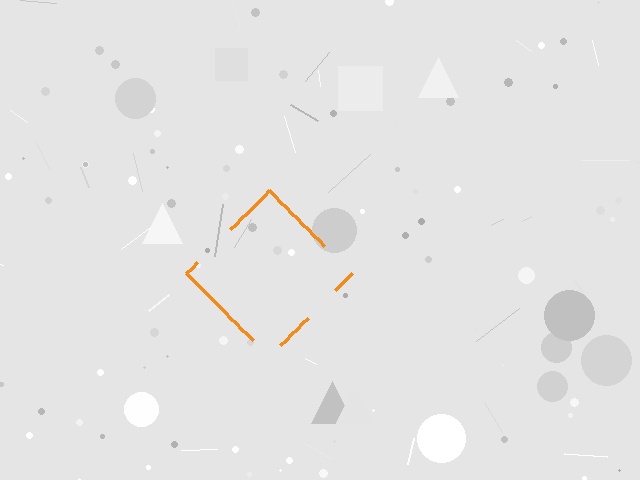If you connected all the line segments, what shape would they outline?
They would outline a diamond.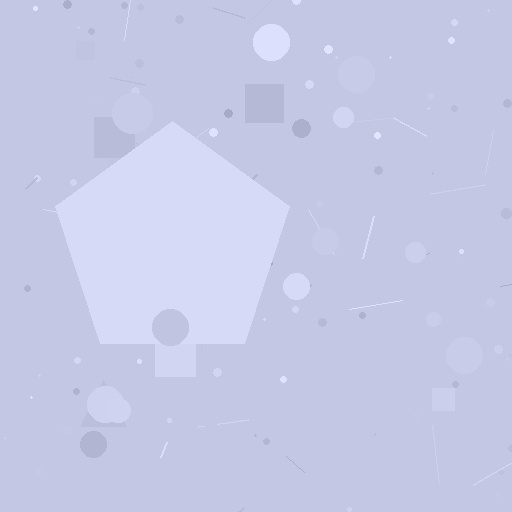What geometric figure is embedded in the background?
A pentagon is embedded in the background.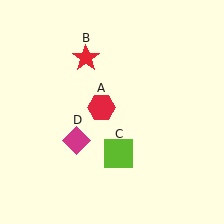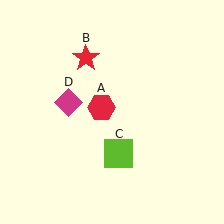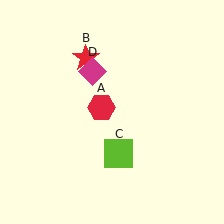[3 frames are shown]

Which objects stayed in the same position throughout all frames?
Red hexagon (object A) and red star (object B) and lime square (object C) remained stationary.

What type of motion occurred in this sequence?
The magenta diamond (object D) rotated clockwise around the center of the scene.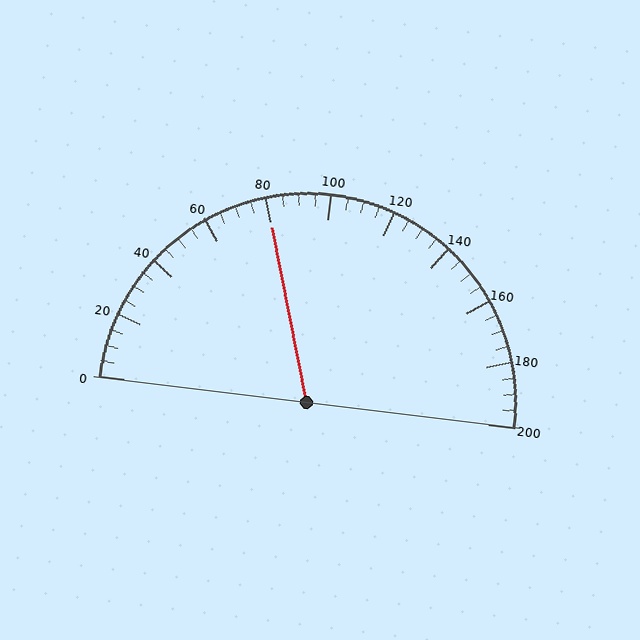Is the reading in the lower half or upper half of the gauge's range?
The reading is in the lower half of the range (0 to 200).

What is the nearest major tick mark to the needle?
The nearest major tick mark is 80.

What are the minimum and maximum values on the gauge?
The gauge ranges from 0 to 200.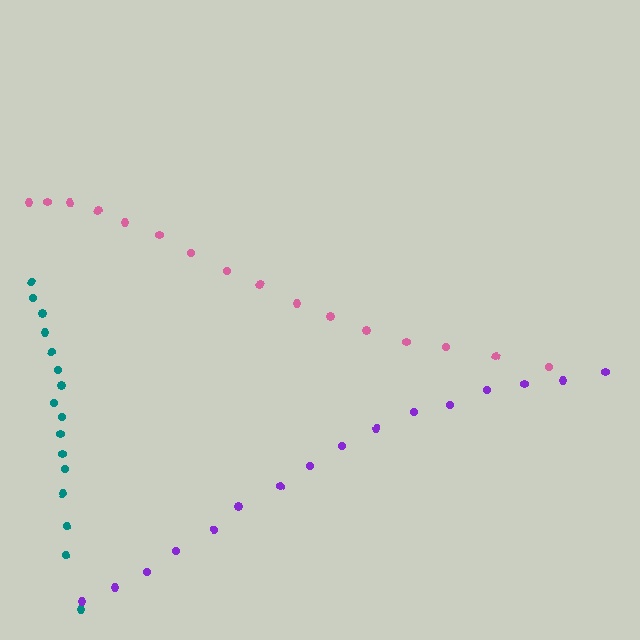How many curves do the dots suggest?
There are 3 distinct paths.